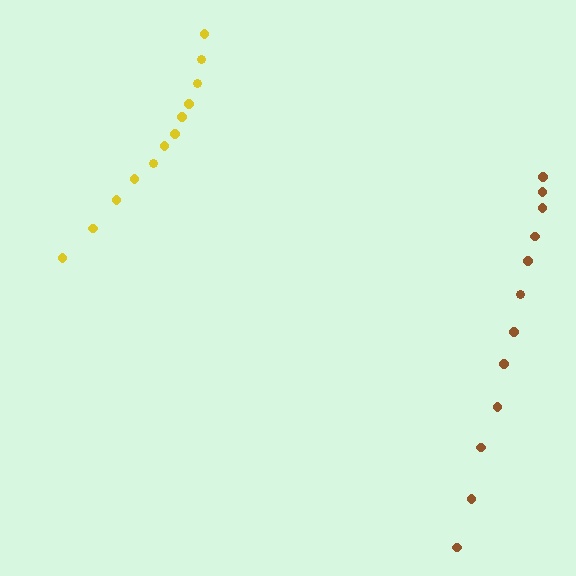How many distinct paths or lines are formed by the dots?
There are 2 distinct paths.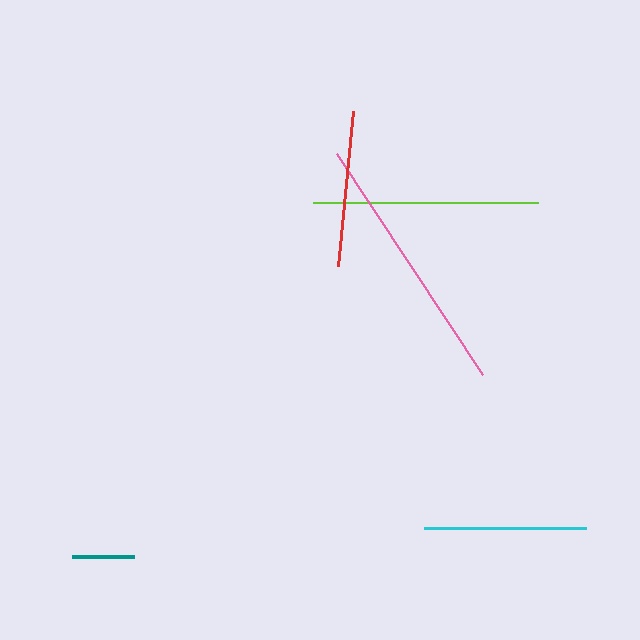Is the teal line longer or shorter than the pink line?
The pink line is longer than the teal line.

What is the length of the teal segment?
The teal segment is approximately 62 pixels long.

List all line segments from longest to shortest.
From longest to shortest: pink, lime, cyan, red, teal.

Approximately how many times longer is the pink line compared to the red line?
The pink line is approximately 1.7 times the length of the red line.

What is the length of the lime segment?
The lime segment is approximately 224 pixels long.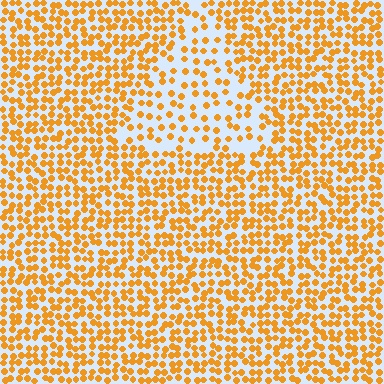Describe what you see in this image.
The image contains small orange elements arranged at two different densities. A triangle-shaped region is visible where the elements are less densely packed than the surrounding area.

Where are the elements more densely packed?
The elements are more densely packed outside the triangle boundary.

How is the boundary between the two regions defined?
The boundary is defined by a change in element density (approximately 1.9x ratio). All elements are the same color, size, and shape.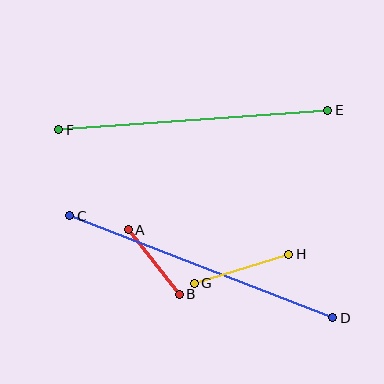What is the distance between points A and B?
The distance is approximately 82 pixels.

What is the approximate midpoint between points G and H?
The midpoint is at approximately (242, 269) pixels.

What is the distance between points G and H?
The distance is approximately 99 pixels.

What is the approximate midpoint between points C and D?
The midpoint is at approximately (201, 267) pixels.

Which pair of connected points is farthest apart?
Points C and D are farthest apart.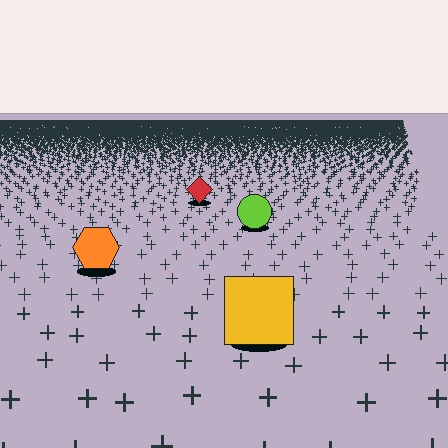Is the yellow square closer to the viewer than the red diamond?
Yes. The yellow square is closer — you can tell from the texture gradient: the ground texture is coarser near it.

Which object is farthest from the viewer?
The red diamond is farthest from the viewer. It appears smaller and the ground texture around it is denser.